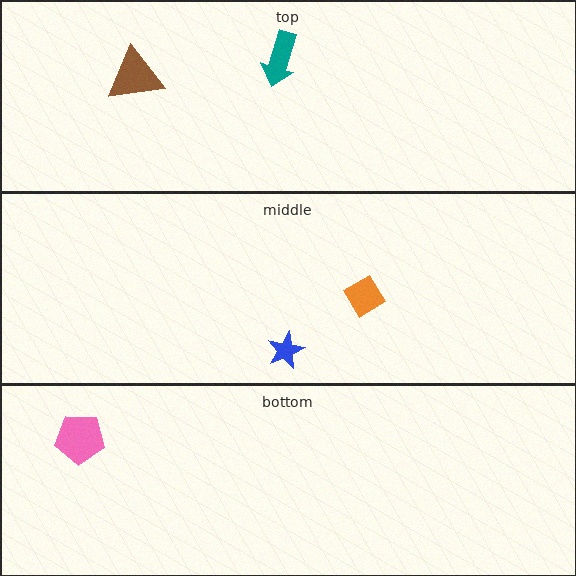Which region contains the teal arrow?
The top region.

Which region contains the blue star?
The middle region.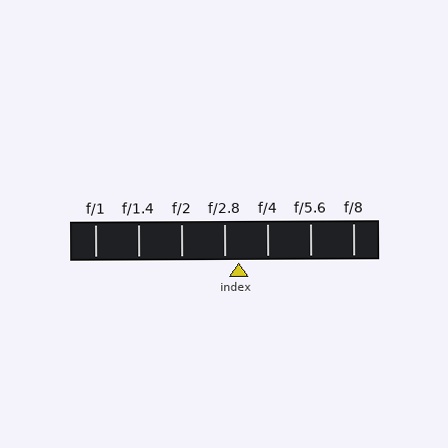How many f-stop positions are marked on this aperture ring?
There are 7 f-stop positions marked.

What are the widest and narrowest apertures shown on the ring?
The widest aperture shown is f/1 and the narrowest is f/8.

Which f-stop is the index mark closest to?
The index mark is closest to f/2.8.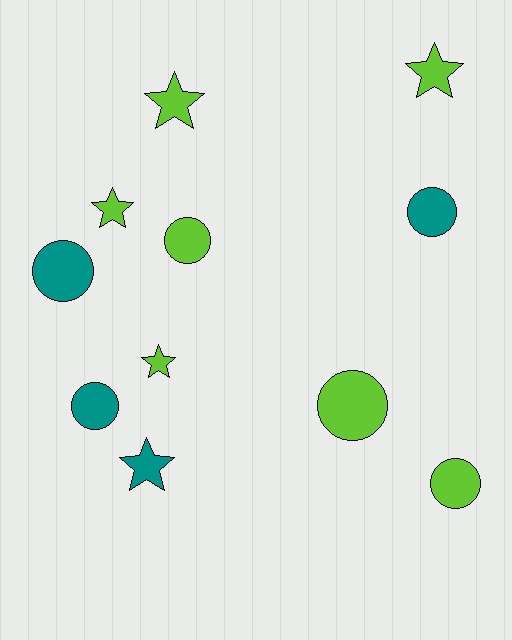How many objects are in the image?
There are 11 objects.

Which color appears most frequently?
Lime, with 7 objects.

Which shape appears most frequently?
Circle, with 6 objects.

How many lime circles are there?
There are 3 lime circles.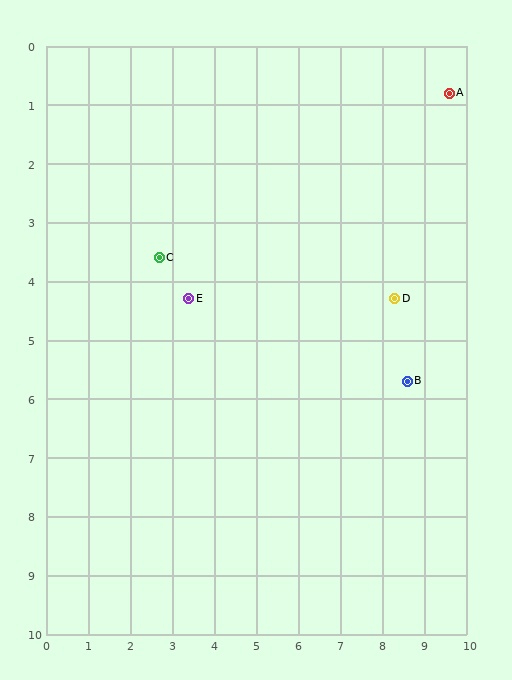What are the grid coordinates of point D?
Point D is at approximately (8.3, 4.3).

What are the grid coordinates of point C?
Point C is at approximately (2.7, 3.6).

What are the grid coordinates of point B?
Point B is at approximately (8.6, 5.7).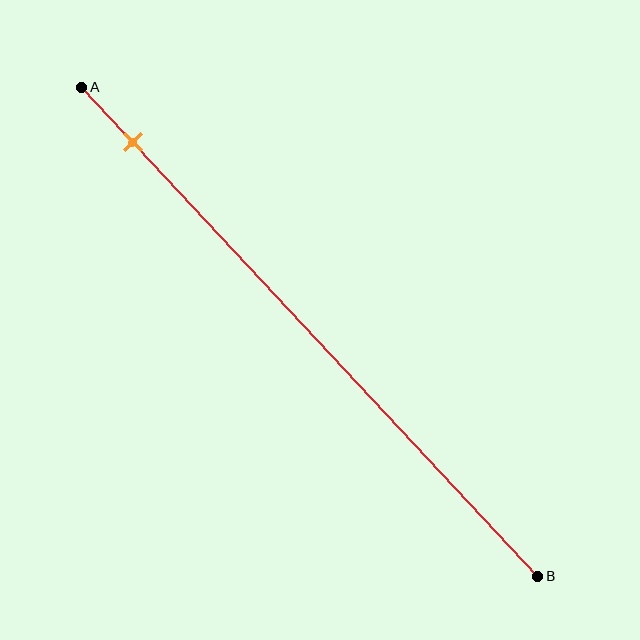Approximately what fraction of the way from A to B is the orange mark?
The orange mark is approximately 10% of the way from A to B.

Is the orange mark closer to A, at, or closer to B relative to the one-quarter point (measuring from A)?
The orange mark is closer to point A than the one-quarter point of segment AB.